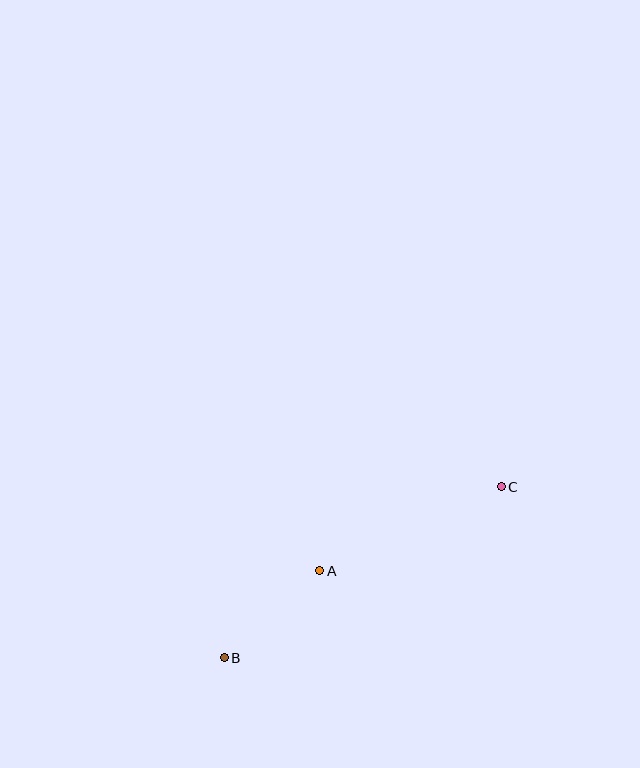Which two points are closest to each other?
Points A and B are closest to each other.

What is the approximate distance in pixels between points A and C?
The distance between A and C is approximately 200 pixels.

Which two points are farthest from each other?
Points B and C are farthest from each other.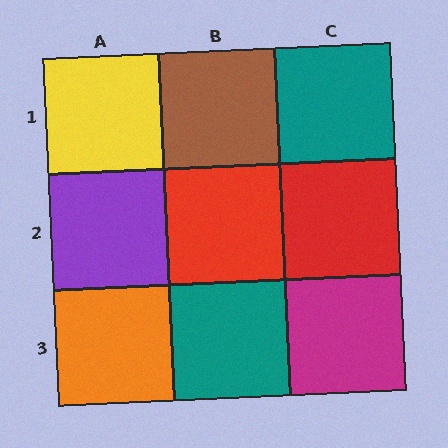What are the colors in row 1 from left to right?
Yellow, brown, teal.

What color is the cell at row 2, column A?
Purple.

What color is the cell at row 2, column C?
Red.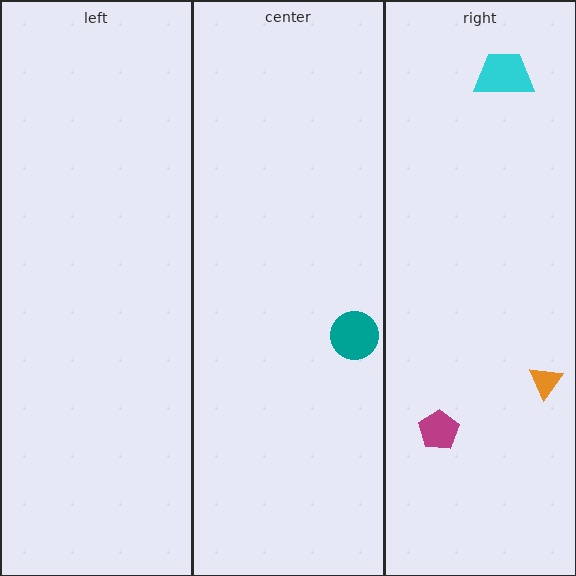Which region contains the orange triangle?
The right region.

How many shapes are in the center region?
1.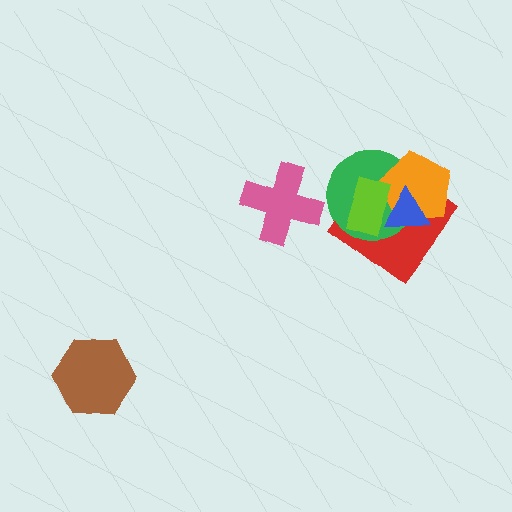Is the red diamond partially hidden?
Yes, it is partially covered by another shape.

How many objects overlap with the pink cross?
0 objects overlap with the pink cross.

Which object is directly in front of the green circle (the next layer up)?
The orange pentagon is directly in front of the green circle.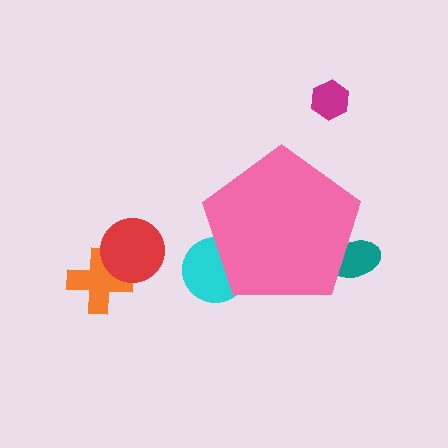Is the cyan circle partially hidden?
Yes, the cyan circle is partially hidden behind the pink pentagon.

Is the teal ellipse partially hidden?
Yes, the teal ellipse is partially hidden behind the pink pentagon.